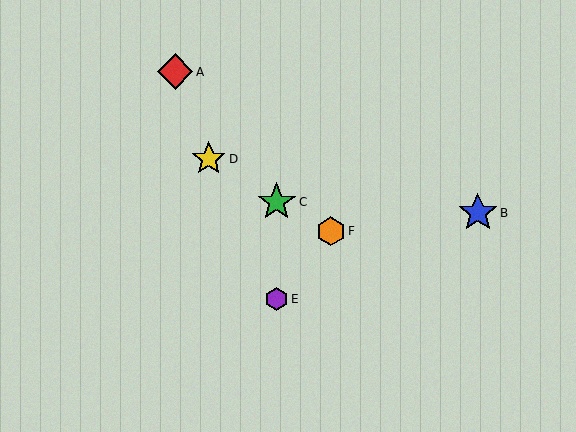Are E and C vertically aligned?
Yes, both are at x≈277.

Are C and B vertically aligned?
No, C is at x≈277 and B is at x≈478.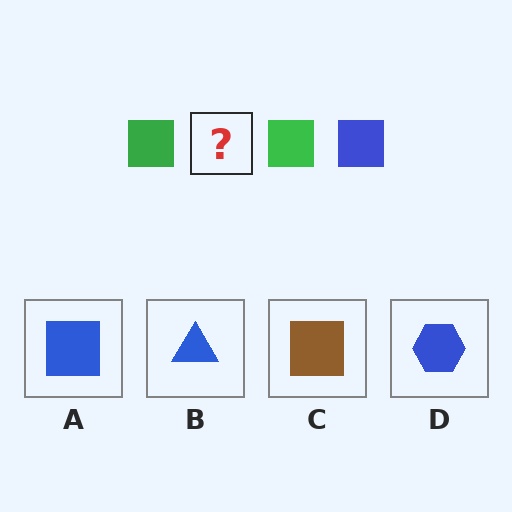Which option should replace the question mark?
Option A.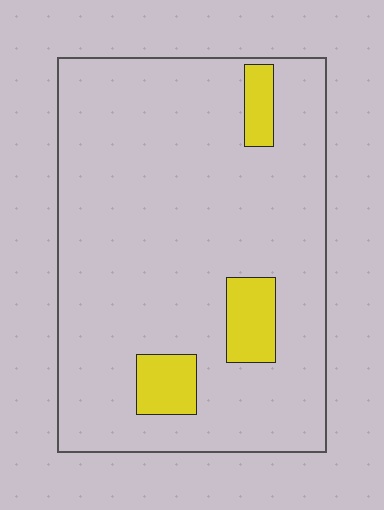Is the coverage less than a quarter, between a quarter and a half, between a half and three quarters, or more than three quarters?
Less than a quarter.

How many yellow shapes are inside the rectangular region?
3.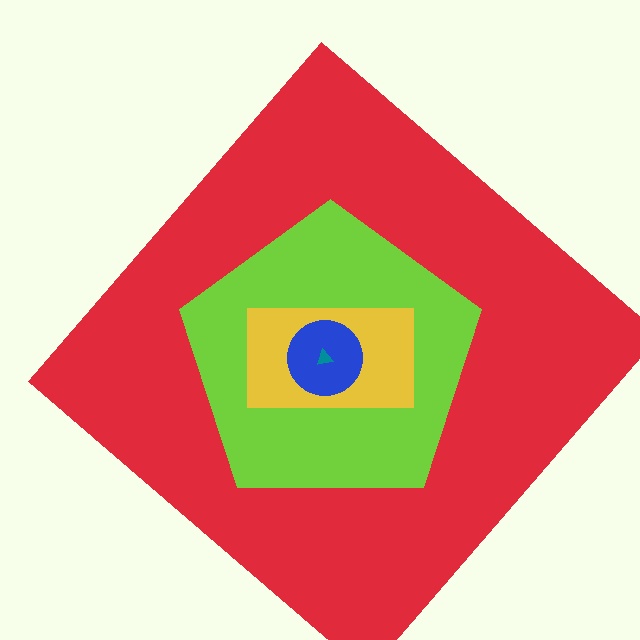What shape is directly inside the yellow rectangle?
The blue circle.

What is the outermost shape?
The red diamond.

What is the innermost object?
The teal triangle.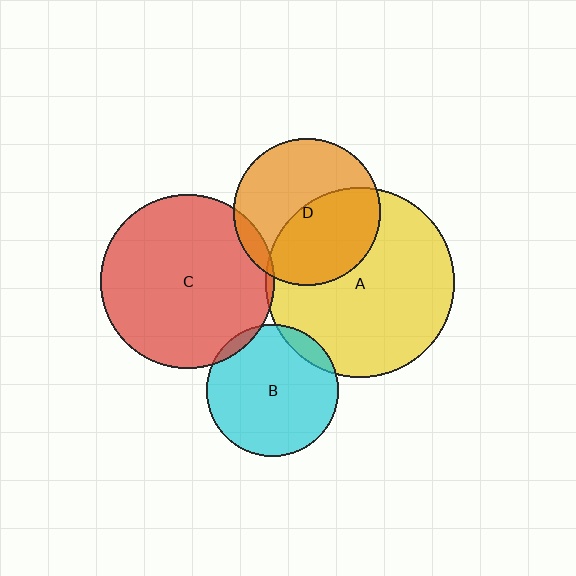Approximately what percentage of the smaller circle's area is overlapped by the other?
Approximately 10%.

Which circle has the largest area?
Circle A (yellow).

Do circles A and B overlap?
Yes.